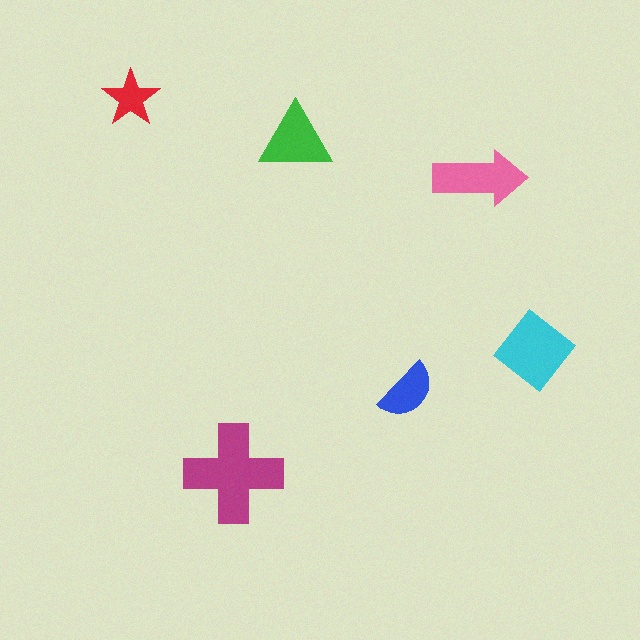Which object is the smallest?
The red star.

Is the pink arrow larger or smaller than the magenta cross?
Smaller.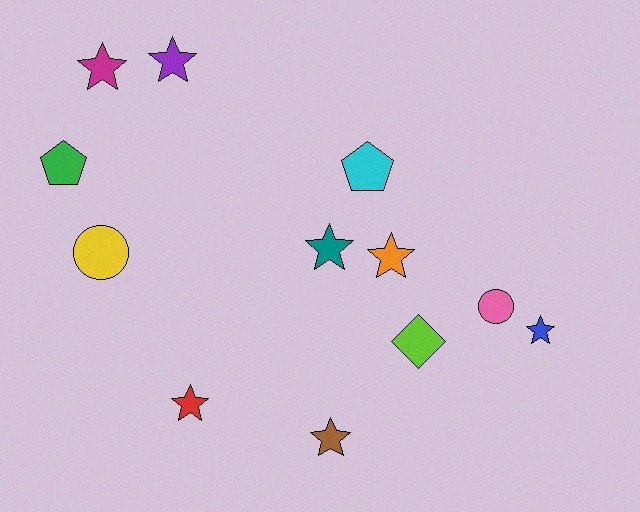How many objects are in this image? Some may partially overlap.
There are 12 objects.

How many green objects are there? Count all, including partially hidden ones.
There is 1 green object.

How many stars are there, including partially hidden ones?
There are 7 stars.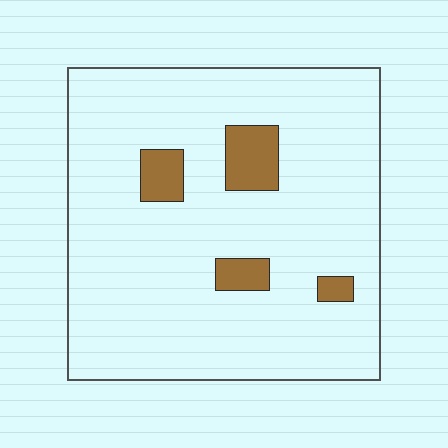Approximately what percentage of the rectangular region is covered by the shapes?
Approximately 10%.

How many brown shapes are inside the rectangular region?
4.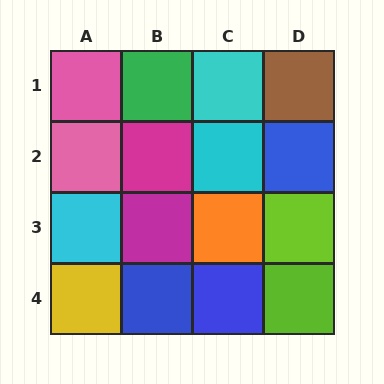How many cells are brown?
1 cell is brown.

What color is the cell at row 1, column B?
Green.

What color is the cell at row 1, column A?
Pink.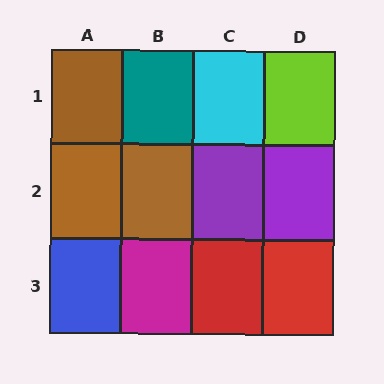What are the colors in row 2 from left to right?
Brown, brown, purple, purple.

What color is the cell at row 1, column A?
Brown.